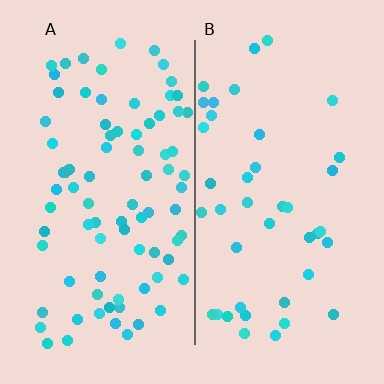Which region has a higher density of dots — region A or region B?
A (the left).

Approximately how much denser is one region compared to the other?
Approximately 2.0× — region A over region B.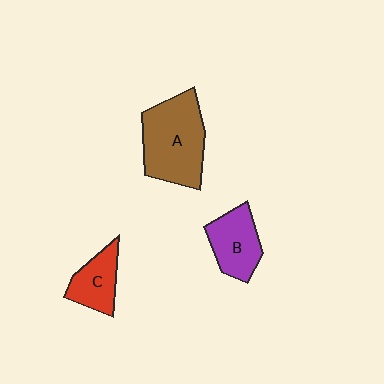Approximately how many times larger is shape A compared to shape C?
Approximately 2.0 times.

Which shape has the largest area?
Shape A (brown).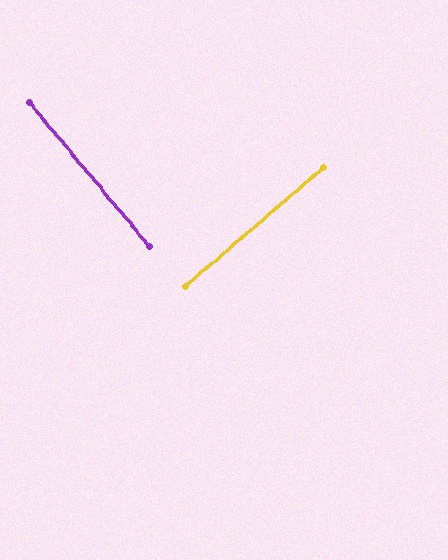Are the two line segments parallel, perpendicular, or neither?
Perpendicular — they meet at approximately 89°.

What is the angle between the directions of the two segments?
Approximately 89 degrees.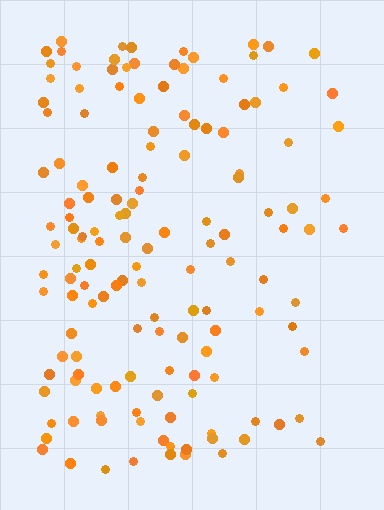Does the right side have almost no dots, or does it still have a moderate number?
Still a moderate number, just noticeably fewer than the left.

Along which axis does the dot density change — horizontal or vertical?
Horizontal.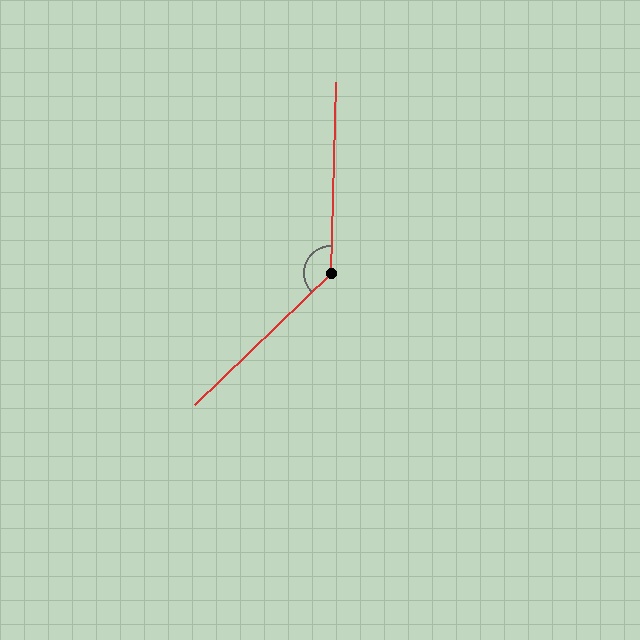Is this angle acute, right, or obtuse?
It is obtuse.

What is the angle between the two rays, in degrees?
Approximately 136 degrees.